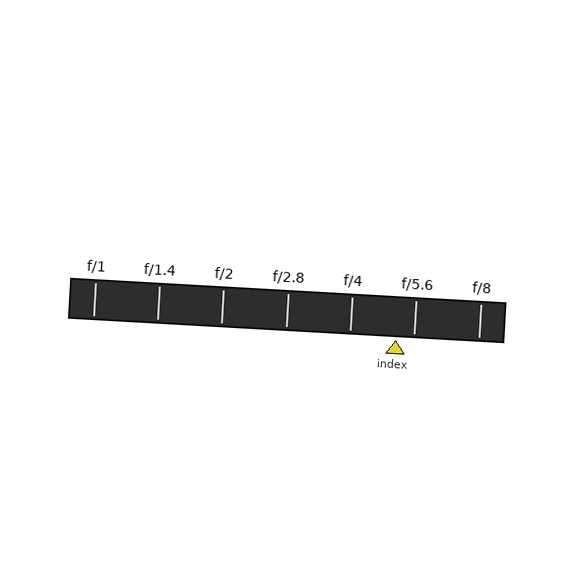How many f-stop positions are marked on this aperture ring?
There are 7 f-stop positions marked.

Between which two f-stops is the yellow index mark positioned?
The index mark is between f/4 and f/5.6.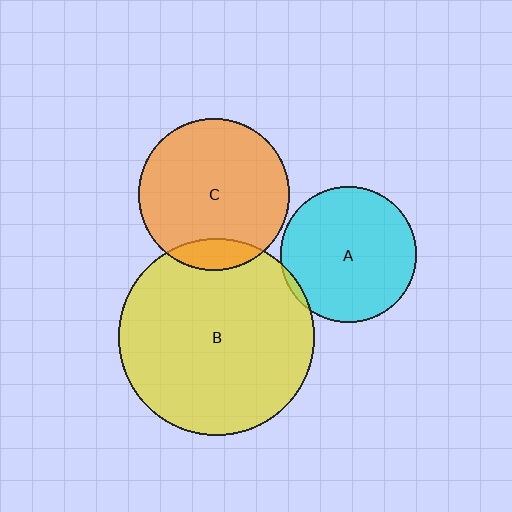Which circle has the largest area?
Circle B (yellow).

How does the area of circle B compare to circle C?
Approximately 1.7 times.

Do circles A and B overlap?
Yes.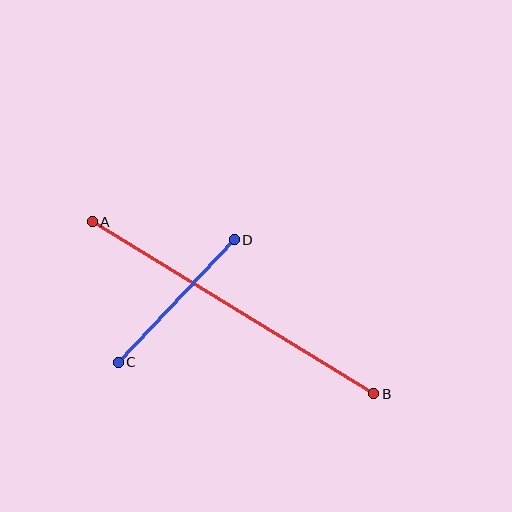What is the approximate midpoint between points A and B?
The midpoint is at approximately (233, 308) pixels.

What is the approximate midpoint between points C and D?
The midpoint is at approximately (176, 301) pixels.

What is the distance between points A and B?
The distance is approximately 330 pixels.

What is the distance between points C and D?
The distance is approximately 169 pixels.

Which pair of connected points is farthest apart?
Points A and B are farthest apart.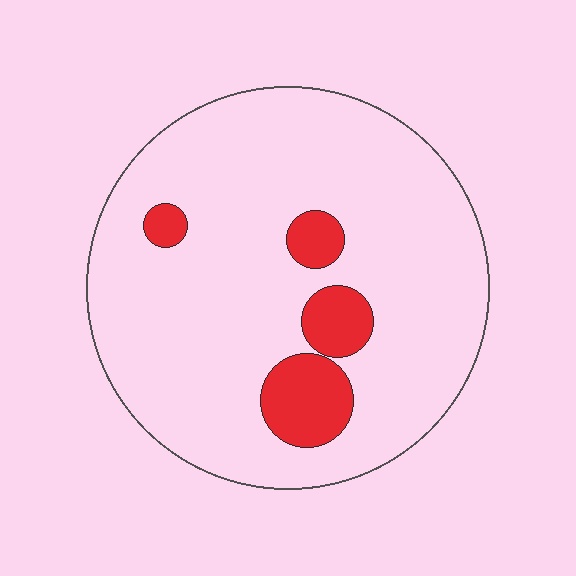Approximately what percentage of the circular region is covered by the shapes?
Approximately 10%.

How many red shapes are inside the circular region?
4.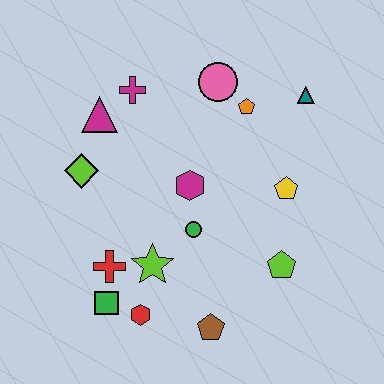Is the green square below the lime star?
Yes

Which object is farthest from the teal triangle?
The green square is farthest from the teal triangle.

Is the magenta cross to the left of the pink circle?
Yes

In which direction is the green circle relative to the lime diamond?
The green circle is to the right of the lime diamond.